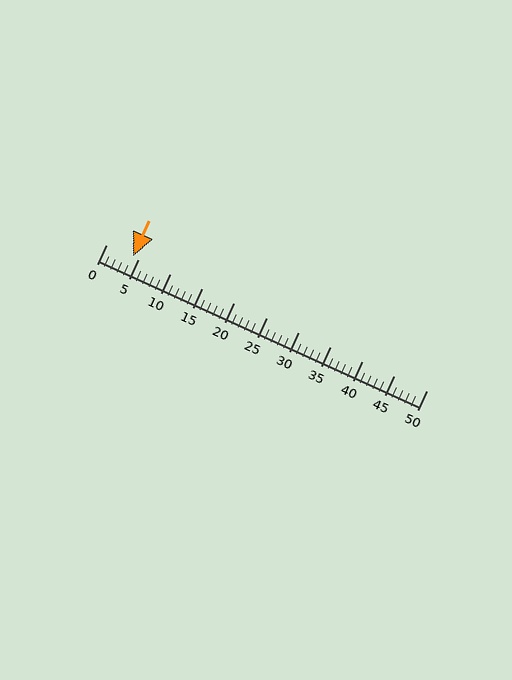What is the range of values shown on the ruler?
The ruler shows values from 0 to 50.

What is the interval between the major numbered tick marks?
The major tick marks are spaced 5 units apart.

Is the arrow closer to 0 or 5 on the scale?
The arrow is closer to 5.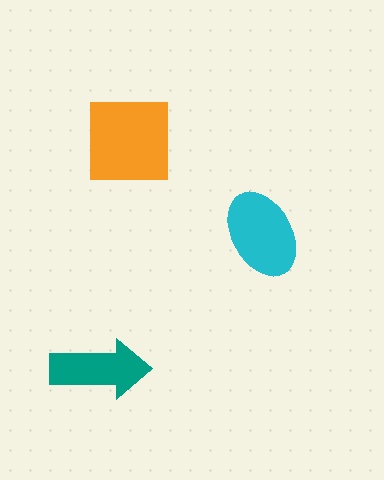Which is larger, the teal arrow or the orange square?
The orange square.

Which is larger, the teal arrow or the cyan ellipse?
The cyan ellipse.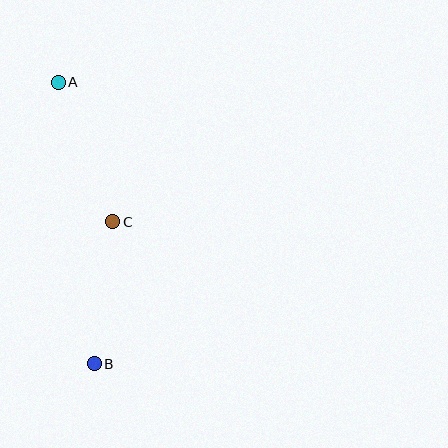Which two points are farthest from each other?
Points A and B are farthest from each other.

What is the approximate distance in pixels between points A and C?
The distance between A and C is approximately 150 pixels.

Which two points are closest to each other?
Points B and C are closest to each other.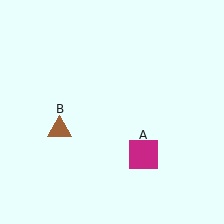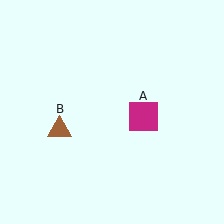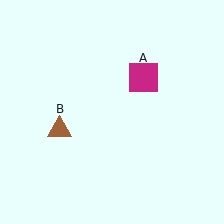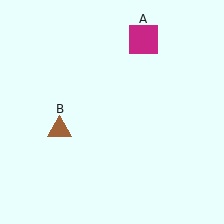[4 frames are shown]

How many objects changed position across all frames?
1 object changed position: magenta square (object A).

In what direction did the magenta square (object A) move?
The magenta square (object A) moved up.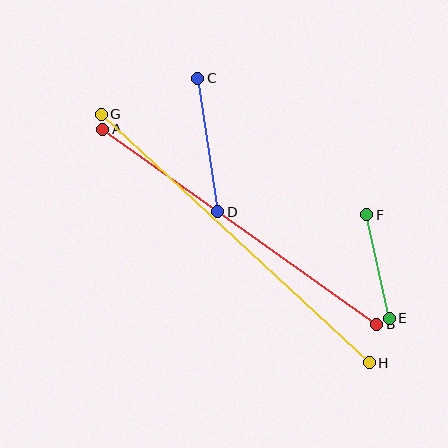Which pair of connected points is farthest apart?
Points G and H are farthest apart.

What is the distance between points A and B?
The distance is approximately 336 pixels.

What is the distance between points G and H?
The distance is approximately 365 pixels.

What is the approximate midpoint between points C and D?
The midpoint is at approximately (208, 145) pixels.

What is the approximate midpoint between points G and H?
The midpoint is at approximately (235, 239) pixels.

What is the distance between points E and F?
The distance is approximately 106 pixels.